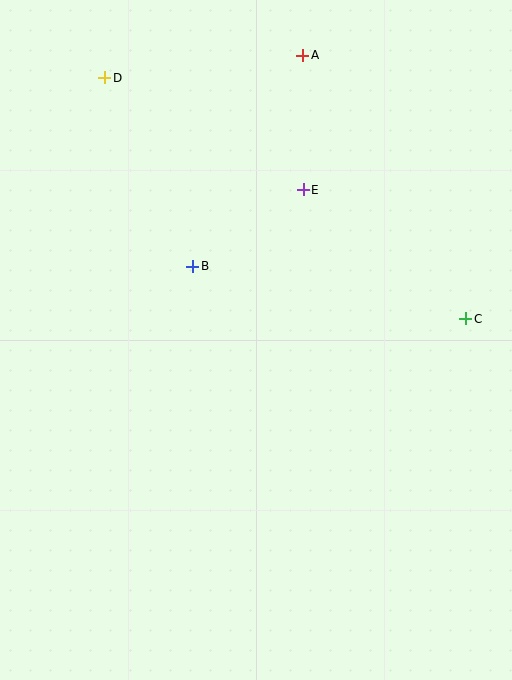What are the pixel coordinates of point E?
Point E is at (303, 190).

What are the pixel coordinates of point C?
Point C is at (466, 319).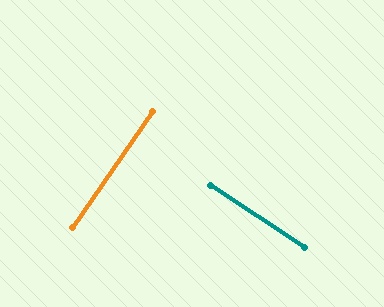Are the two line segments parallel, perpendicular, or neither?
Perpendicular — they meet at approximately 88°.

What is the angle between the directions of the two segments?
Approximately 88 degrees.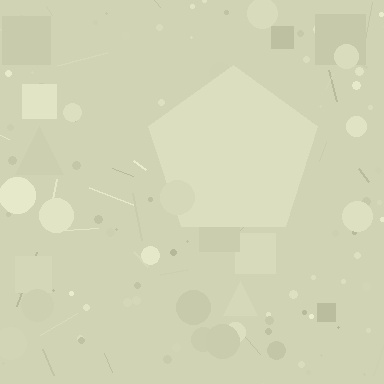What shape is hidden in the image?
A pentagon is hidden in the image.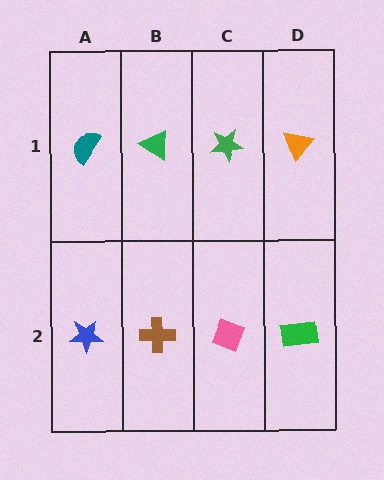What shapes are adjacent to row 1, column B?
A brown cross (row 2, column B), a teal semicircle (row 1, column A), a green star (row 1, column C).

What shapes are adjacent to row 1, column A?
A blue star (row 2, column A), a green triangle (row 1, column B).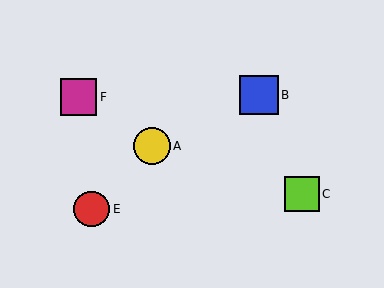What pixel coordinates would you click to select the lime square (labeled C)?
Click at (302, 194) to select the lime square C.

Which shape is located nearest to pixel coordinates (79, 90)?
The magenta square (labeled F) at (78, 97) is nearest to that location.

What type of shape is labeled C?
Shape C is a lime square.